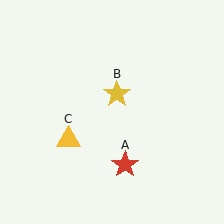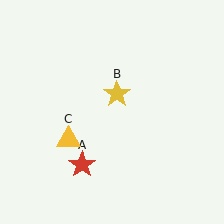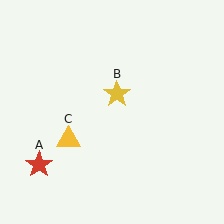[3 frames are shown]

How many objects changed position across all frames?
1 object changed position: red star (object A).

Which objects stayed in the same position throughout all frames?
Yellow star (object B) and yellow triangle (object C) remained stationary.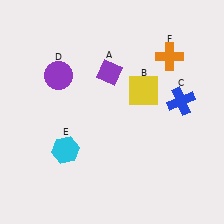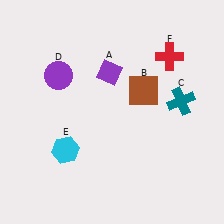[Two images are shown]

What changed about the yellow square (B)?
In Image 1, B is yellow. In Image 2, it changed to brown.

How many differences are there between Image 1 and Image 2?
There are 3 differences between the two images.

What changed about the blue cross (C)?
In Image 1, C is blue. In Image 2, it changed to teal.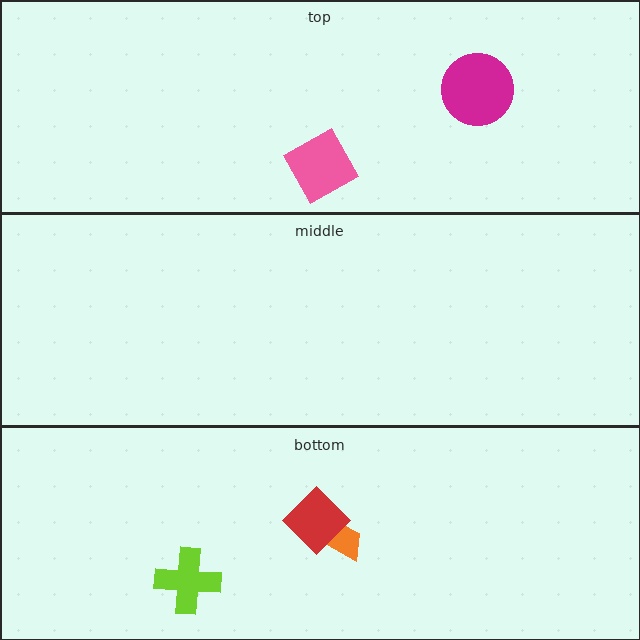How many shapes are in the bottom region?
3.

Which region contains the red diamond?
The bottom region.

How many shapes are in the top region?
2.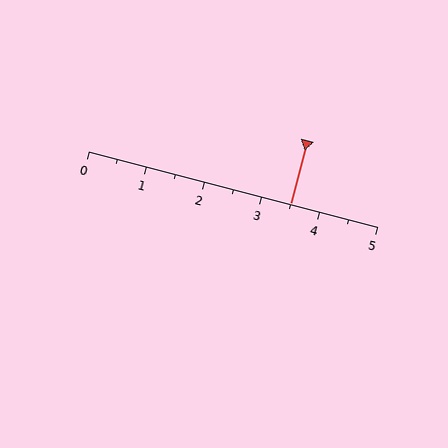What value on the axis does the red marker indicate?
The marker indicates approximately 3.5.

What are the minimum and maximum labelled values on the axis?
The axis runs from 0 to 5.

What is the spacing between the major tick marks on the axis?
The major ticks are spaced 1 apart.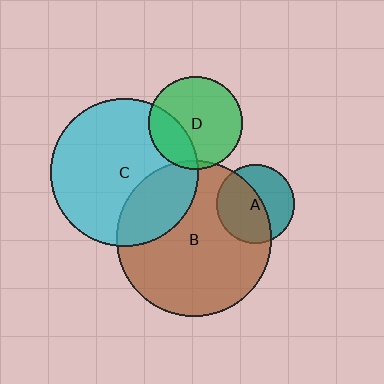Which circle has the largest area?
Circle B (brown).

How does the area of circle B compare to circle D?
Approximately 2.8 times.